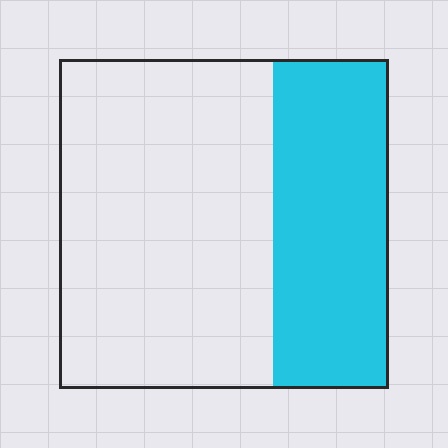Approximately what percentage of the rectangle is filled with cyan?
Approximately 35%.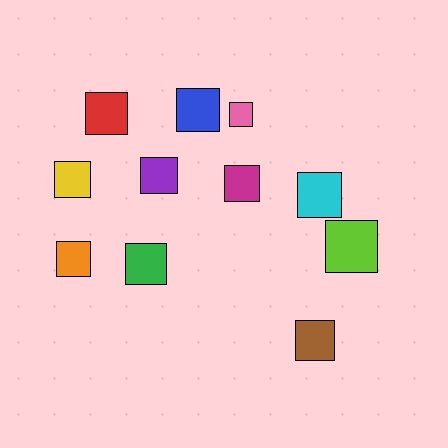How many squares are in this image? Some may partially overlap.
There are 11 squares.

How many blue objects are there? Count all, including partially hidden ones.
There is 1 blue object.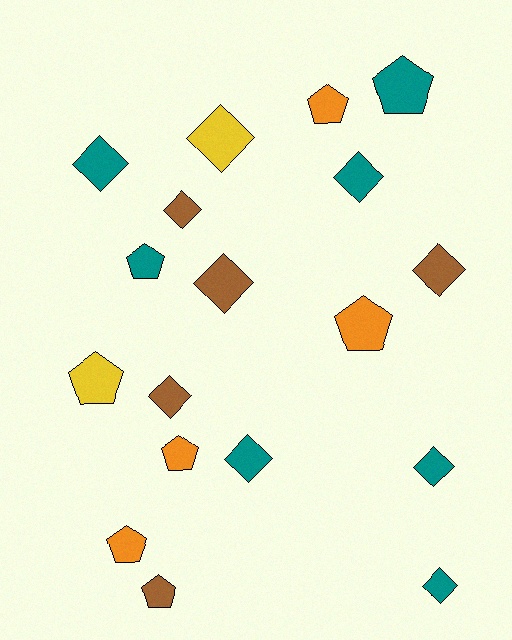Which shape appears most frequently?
Diamond, with 10 objects.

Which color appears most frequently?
Teal, with 7 objects.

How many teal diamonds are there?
There are 5 teal diamonds.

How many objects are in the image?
There are 18 objects.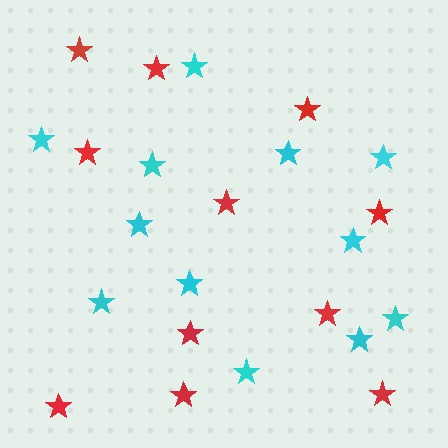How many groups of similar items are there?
There are 2 groups: one group of red stars (11) and one group of cyan stars (12).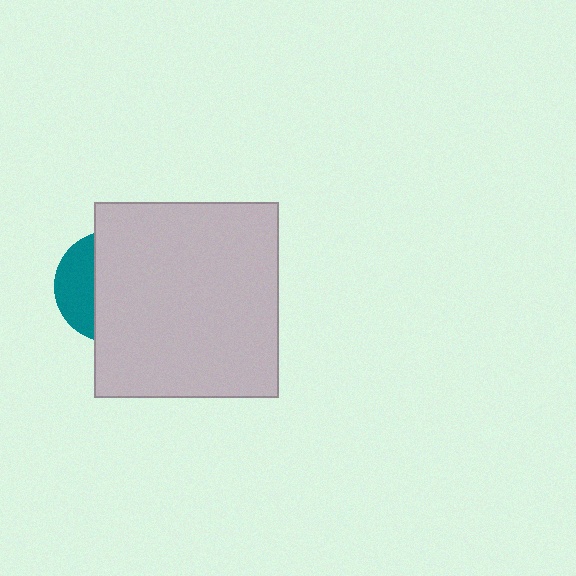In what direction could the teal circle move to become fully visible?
The teal circle could move left. That would shift it out from behind the light gray rectangle entirely.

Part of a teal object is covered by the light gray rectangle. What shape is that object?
It is a circle.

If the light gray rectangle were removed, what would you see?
You would see the complete teal circle.